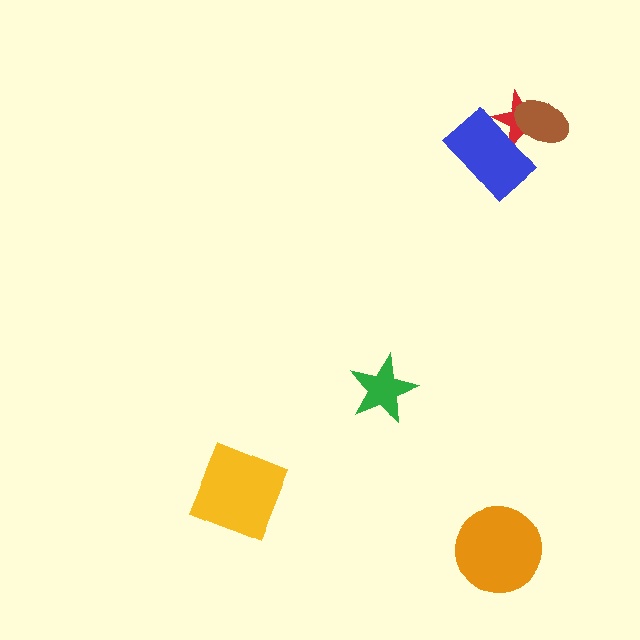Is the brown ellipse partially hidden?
Yes, it is partially covered by another shape.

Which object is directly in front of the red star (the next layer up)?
The brown ellipse is directly in front of the red star.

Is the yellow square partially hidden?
No, no other shape covers it.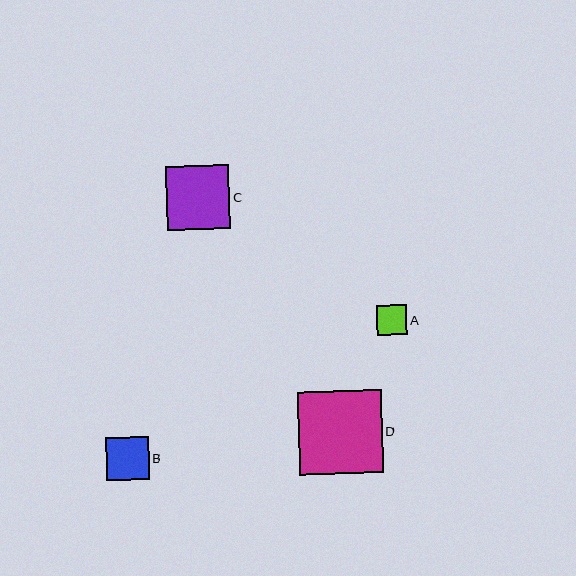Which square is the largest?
Square D is the largest with a size of approximately 83 pixels.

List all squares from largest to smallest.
From largest to smallest: D, C, B, A.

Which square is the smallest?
Square A is the smallest with a size of approximately 31 pixels.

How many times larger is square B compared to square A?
Square B is approximately 1.4 times the size of square A.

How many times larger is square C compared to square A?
Square C is approximately 2.1 times the size of square A.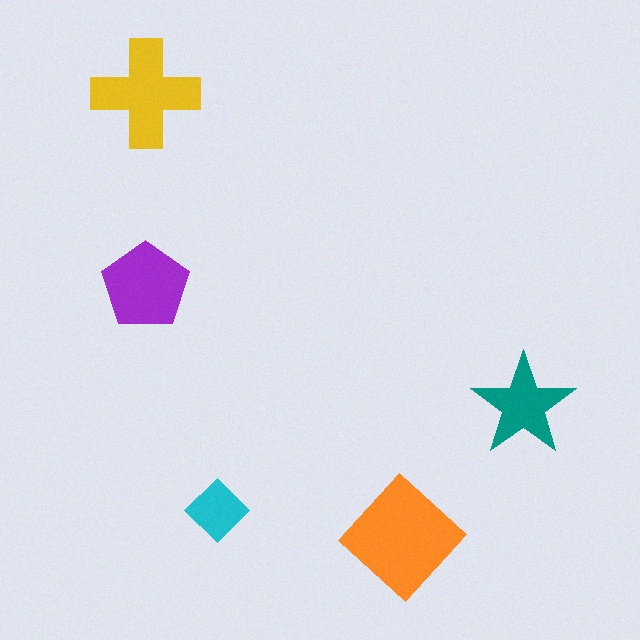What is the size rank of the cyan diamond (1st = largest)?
5th.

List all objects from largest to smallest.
The orange diamond, the yellow cross, the purple pentagon, the teal star, the cyan diamond.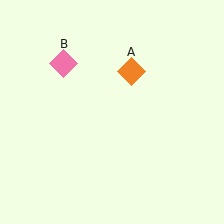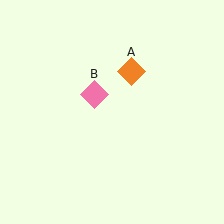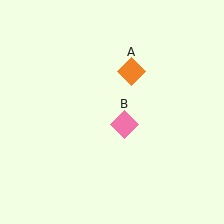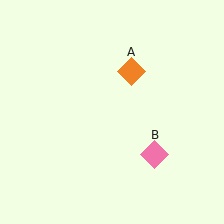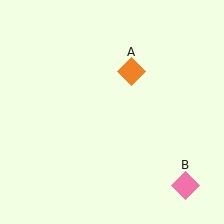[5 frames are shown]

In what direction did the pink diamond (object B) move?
The pink diamond (object B) moved down and to the right.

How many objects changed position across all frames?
1 object changed position: pink diamond (object B).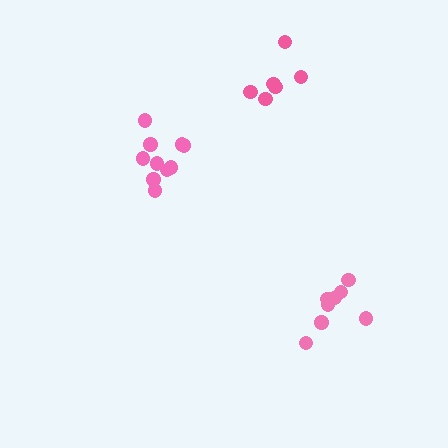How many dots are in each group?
Group 1: 10 dots, Group 2: 6 dots, Group 3: 8 dots (24 total).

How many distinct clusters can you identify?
There are 3 distinct clusters.